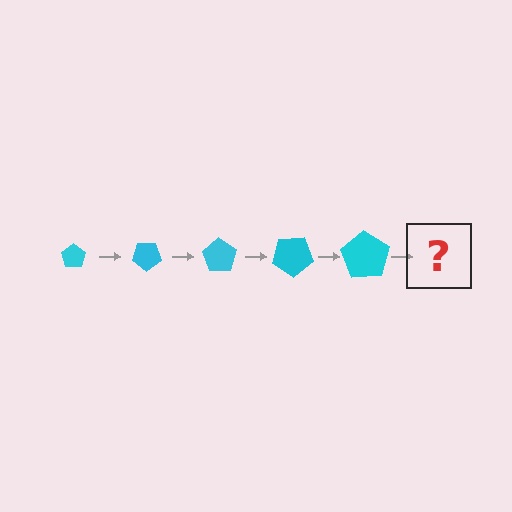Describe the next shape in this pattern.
It should be a pentagon, larger than the previous one and rotated 175 degrees from the start.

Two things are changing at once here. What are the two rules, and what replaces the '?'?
The two rules are that the pentagon grows larger each step and it rotates 35 degrees each step. The '?' should be a pentagon, larger than the previous one and rotated 175 degrees from the start.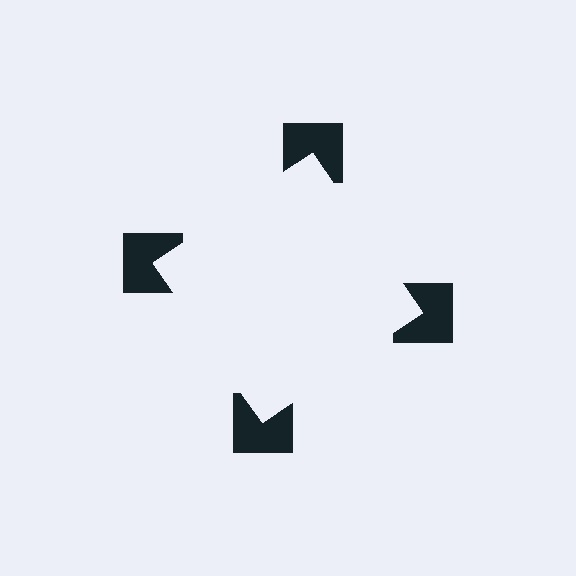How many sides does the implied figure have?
4 sides.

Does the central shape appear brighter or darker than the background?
It typically appears slightly brighter than the background, even though no actual brightness change is drawn.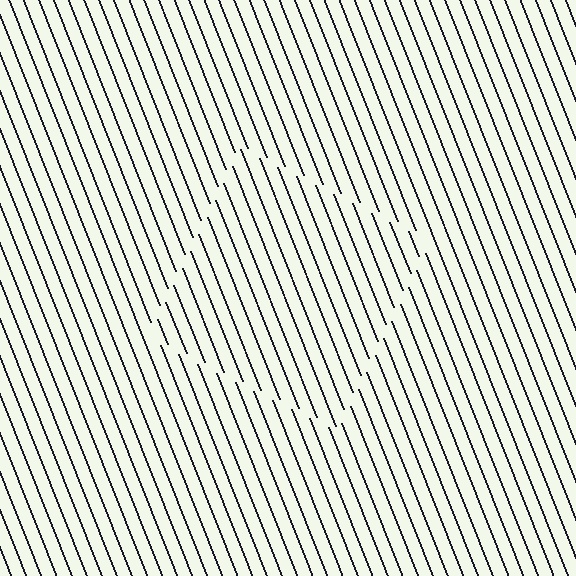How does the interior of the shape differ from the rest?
The interior of the shape contains the same grating, shifted by half a period — the contour is defined by the phase discontinuity where line-ends from the inner and outer gratings abut.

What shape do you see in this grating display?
An illusory square. The interior of the shape contains the same grating, shifted by half a period — the contour is defined by the phase discontinuity where line-ends from the inner and outer gratings abut.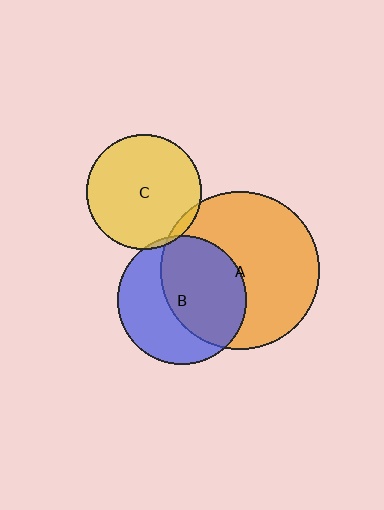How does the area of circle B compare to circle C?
Approximately 1.3 times.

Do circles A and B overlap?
Yes.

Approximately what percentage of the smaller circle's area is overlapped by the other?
Approximately 55%.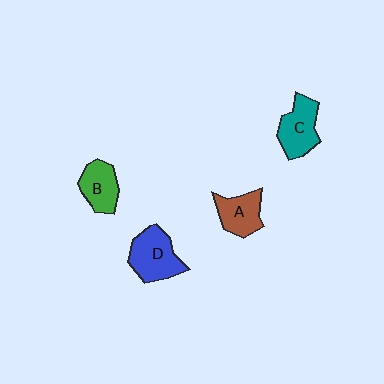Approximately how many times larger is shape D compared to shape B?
Approximately 1.4 times.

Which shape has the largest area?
Shape D (blue).